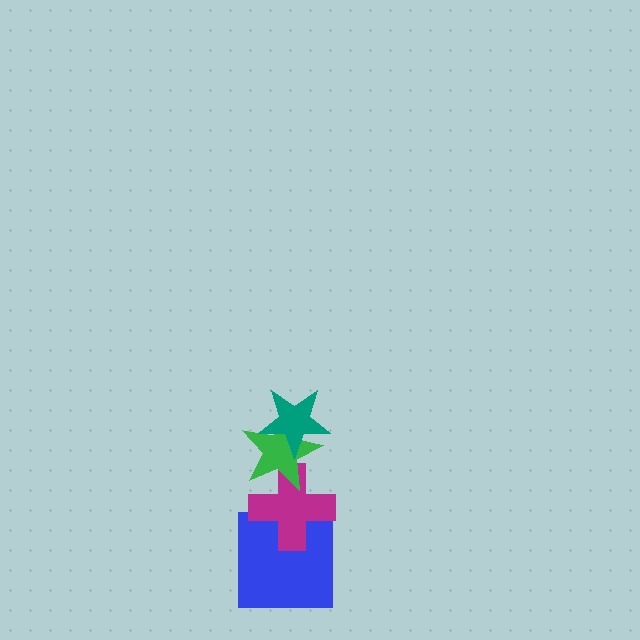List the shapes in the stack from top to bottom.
From top to bottom: the teal star, the green star, the magenta cross, the blue square.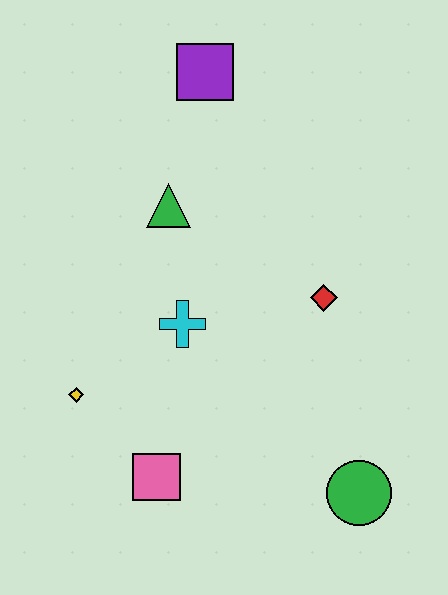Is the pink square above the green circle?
Yes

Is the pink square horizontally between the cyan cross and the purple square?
No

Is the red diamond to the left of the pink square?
No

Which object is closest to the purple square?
The green triangle is closest to the purple square.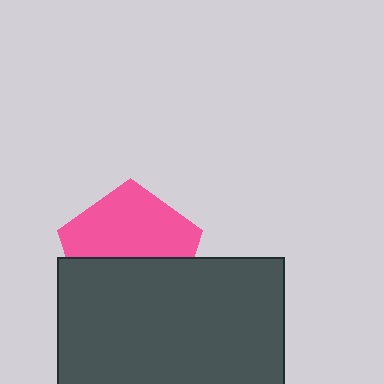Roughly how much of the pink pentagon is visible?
About half of it is visible (roughly 53%).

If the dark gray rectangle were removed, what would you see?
You would see the complete pink pentagon.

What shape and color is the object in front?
The object in front is a dark gray rectangle.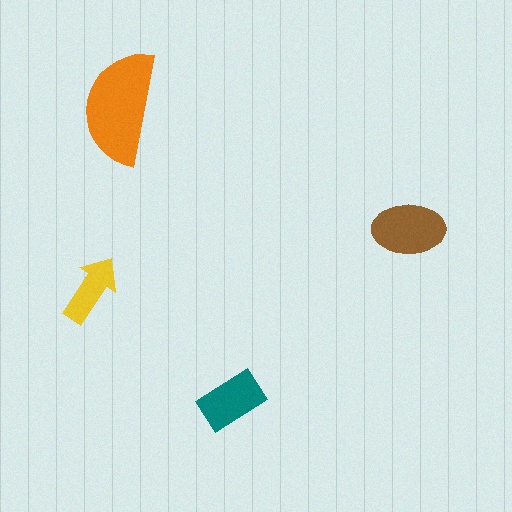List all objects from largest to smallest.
The orange semicircle, the brown ellipse, the teal rectangle, the yellow arrow.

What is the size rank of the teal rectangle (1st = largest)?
3rd.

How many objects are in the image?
There are 4 objects in the image.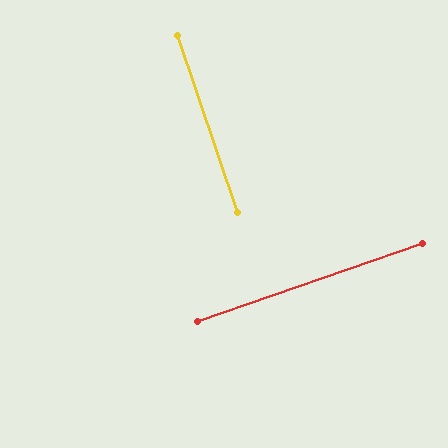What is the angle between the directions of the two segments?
Approximately 90 degrees.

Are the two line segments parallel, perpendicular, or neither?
Perpendicular — they meet at approximately 90°.